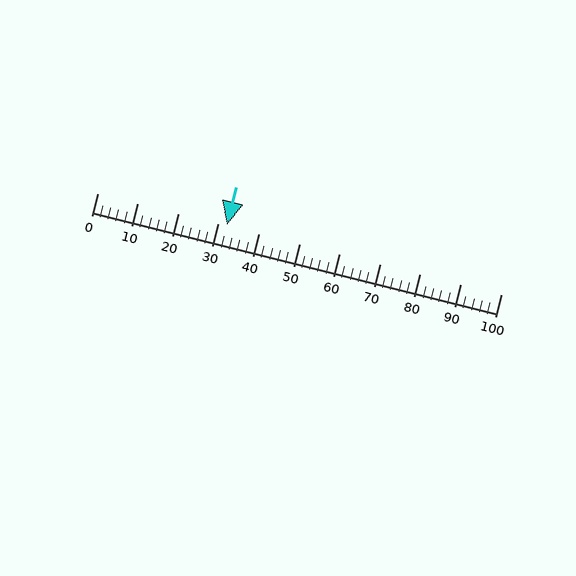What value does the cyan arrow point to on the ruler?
The cyan arrow points to approximately 32.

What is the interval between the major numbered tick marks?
The major tick marks are spaced 10 units apart.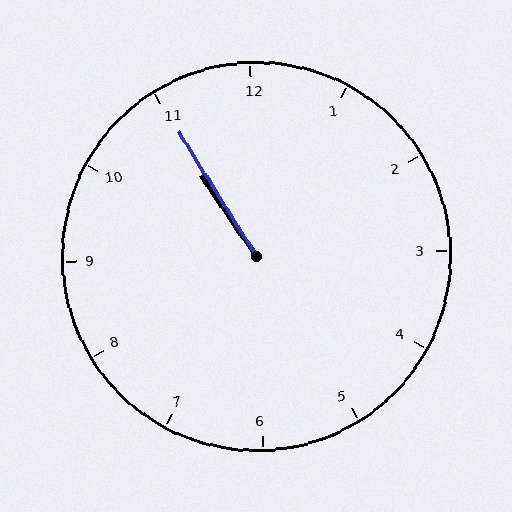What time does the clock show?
10:55.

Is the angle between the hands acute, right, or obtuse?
It is acute.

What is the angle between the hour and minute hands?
Approximately 2 degrees.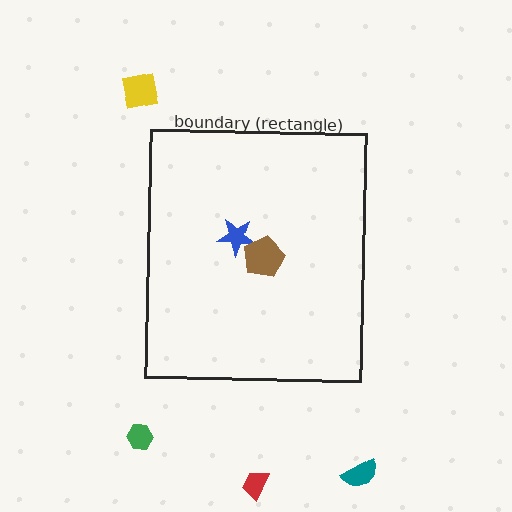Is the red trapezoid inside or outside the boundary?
Outside.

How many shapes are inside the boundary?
2 inside, 4 outside.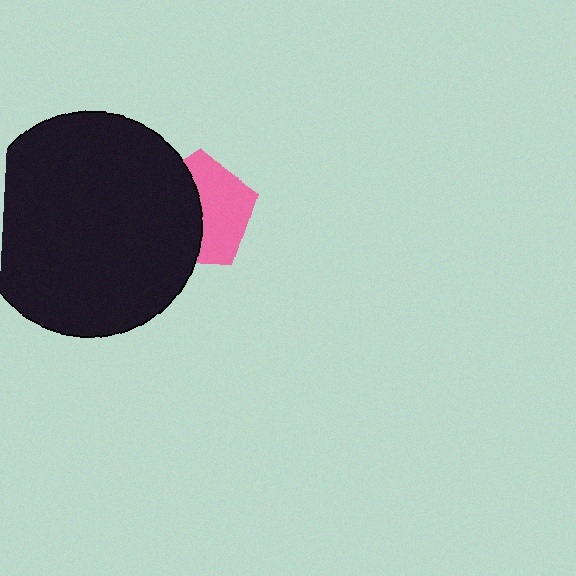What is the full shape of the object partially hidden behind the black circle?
The partially hidden object is a pink pentagon.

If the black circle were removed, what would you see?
You would see the complete pink pentagon.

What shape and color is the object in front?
The object in front is a black circle.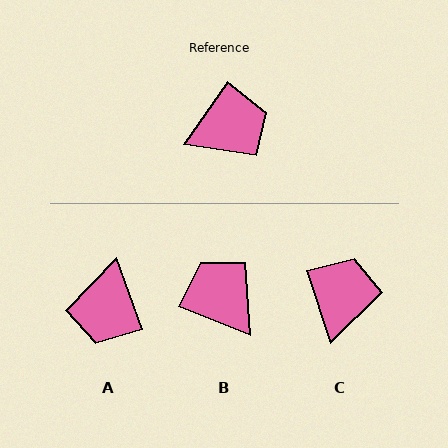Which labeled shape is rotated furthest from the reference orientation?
A, about 125 degrees away.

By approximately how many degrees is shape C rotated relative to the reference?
Approximately 53 degrees counter-clockwise.